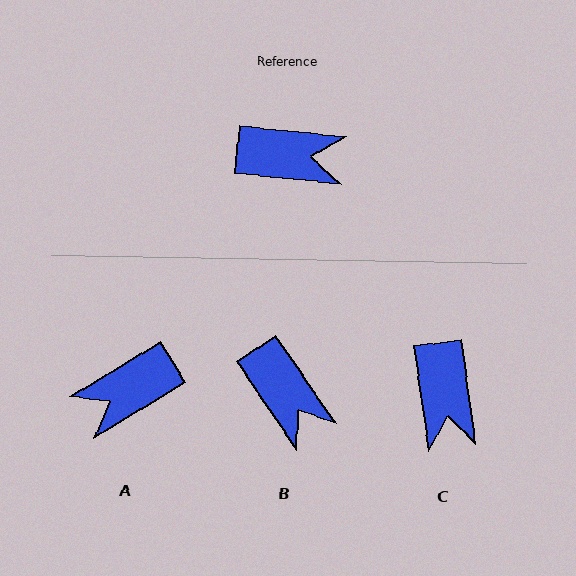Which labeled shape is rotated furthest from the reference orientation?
A, about 143 degrees away.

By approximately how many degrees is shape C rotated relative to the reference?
Approximately 76 degrees clockwise.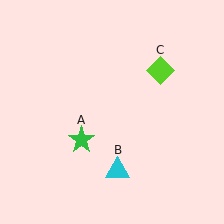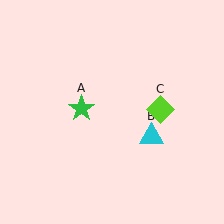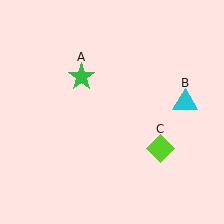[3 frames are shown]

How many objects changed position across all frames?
3 objects changed position: green star (object A), cyan triangle (object B), lime diamond (object C).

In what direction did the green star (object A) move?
The green star (object A) moved up.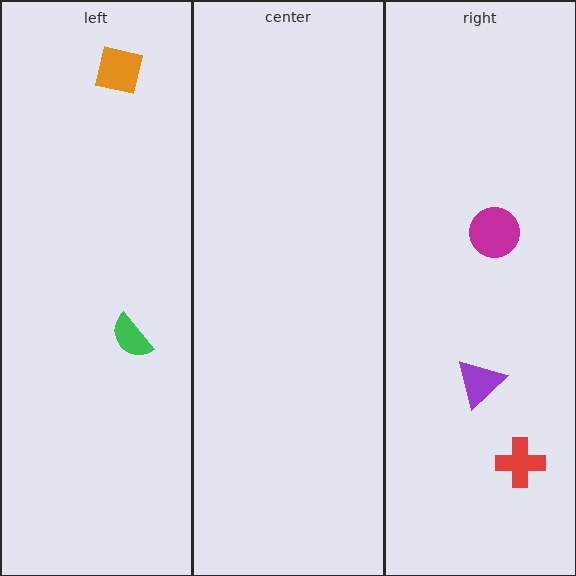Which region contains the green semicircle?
The left region.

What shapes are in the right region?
The magenta circle, the red cross, the purple triangle.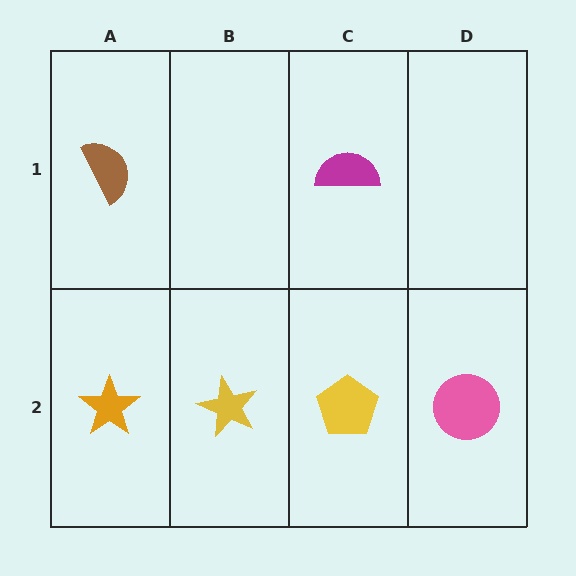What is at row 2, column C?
A yellow pentagon.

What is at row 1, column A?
A brown semicircle.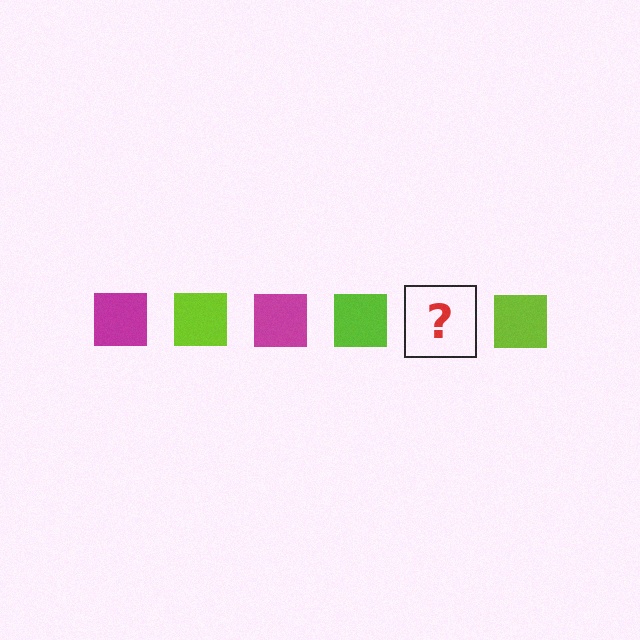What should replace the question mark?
The question mark should be replaced with a magenta square.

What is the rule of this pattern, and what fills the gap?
The rule is that the pattern cycles through magenta, lime squares. The gap should be filled with a magenta square.